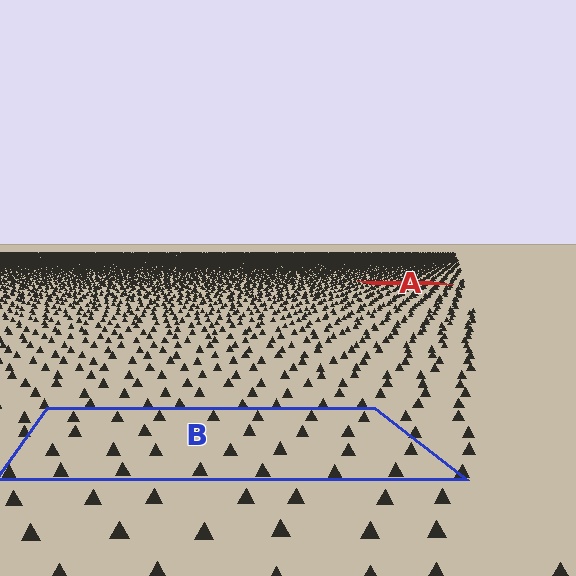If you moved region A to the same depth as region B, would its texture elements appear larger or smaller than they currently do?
They would appear larger. At a closer depth, the same texture elements are projected at a bigger on-screen size.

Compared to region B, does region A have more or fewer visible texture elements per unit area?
Region A has more texture elements per unit area — they are packed more densely because it is farther away.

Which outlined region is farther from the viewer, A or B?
Region A is farther from the viewer — the texture elements inside it appear smaller and more densely packed.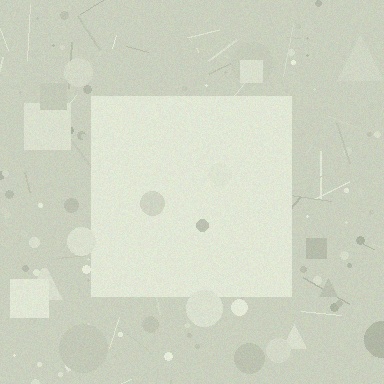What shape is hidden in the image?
A square is hidden in the image.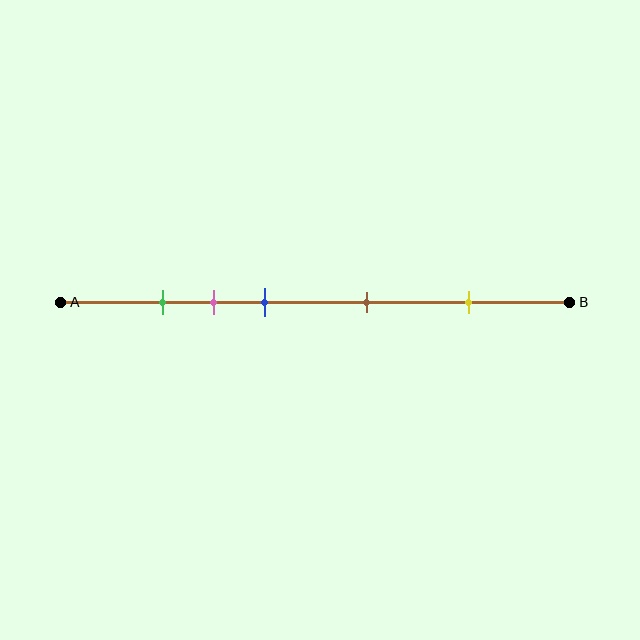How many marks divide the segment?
There are 5 marks dividing the segment.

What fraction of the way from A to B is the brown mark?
The brown mark is approximately 60% (0.6) of the way from A to B.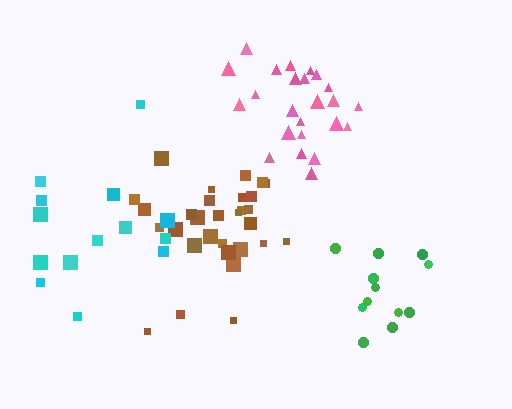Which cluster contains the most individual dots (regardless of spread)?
Brown (30).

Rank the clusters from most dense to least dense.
pink, brown, green, cyan.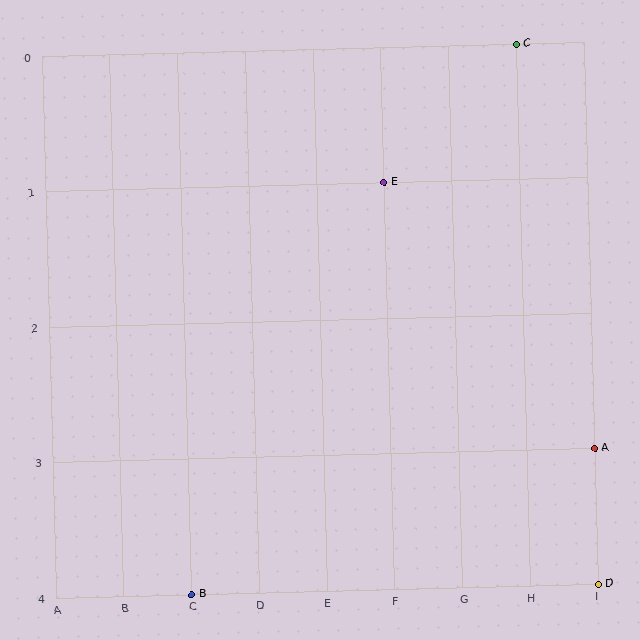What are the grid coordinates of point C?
Point C is at grid coordinates (H, 0).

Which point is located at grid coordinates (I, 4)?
Point D is at (I, 4).